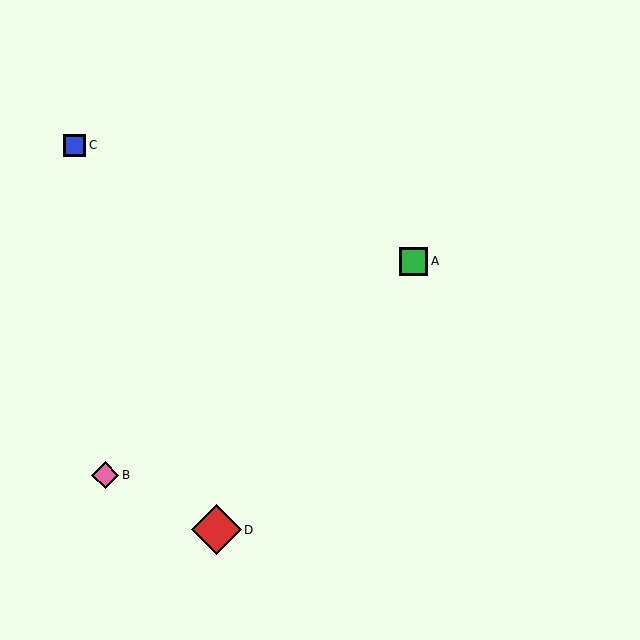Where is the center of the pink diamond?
The center of the pink diamond is at (105, 475).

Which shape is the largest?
The red diamond (labeled D) is the largest.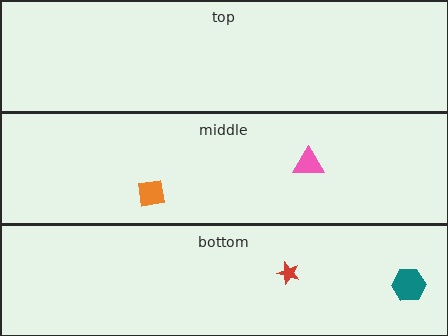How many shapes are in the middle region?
2.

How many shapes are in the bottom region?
2.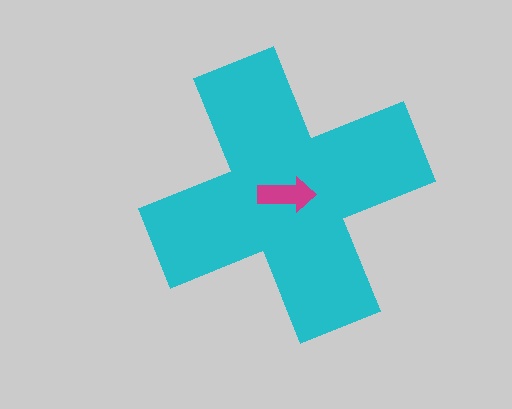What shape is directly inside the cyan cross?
The magenta arrow.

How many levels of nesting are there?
2.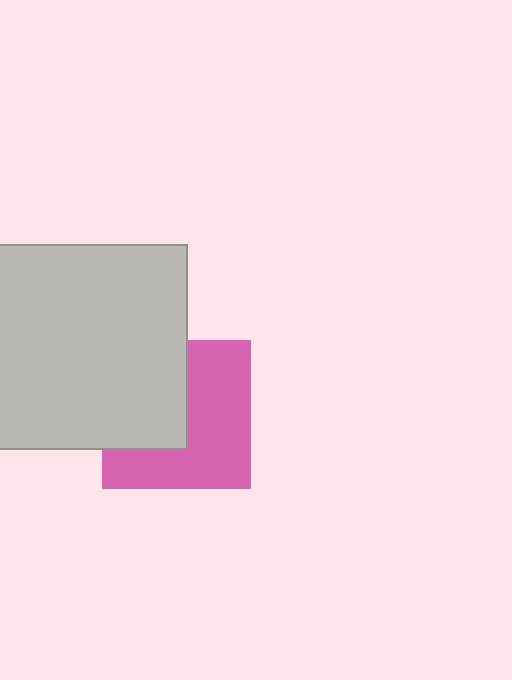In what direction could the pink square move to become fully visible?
The pink square could move right. That would shift it out from behind the light gray rectangle entirely.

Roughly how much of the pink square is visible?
About half of it is visible (roughly 58%).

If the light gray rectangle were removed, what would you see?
You would see the complete pink square.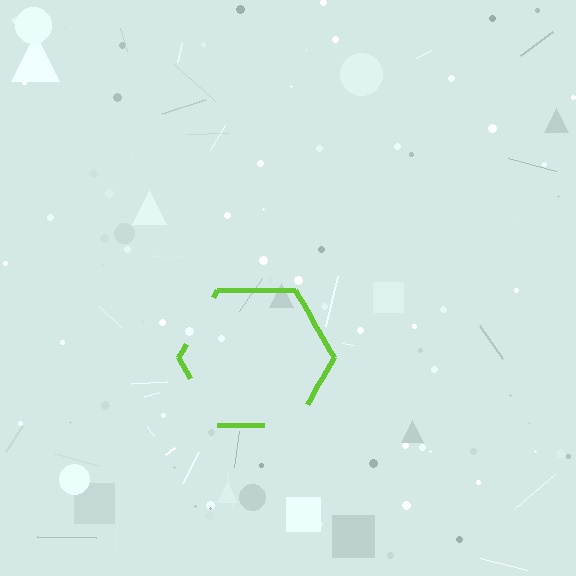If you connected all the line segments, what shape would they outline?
They would outline a hexagon.